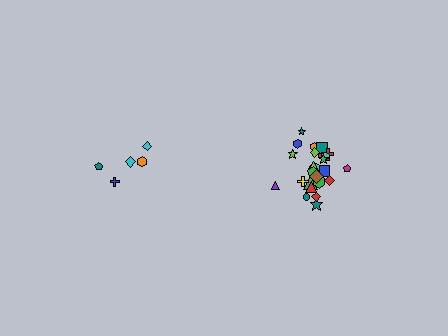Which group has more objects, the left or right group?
The right group.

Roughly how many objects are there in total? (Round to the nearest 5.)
Roughly 30 objects in total.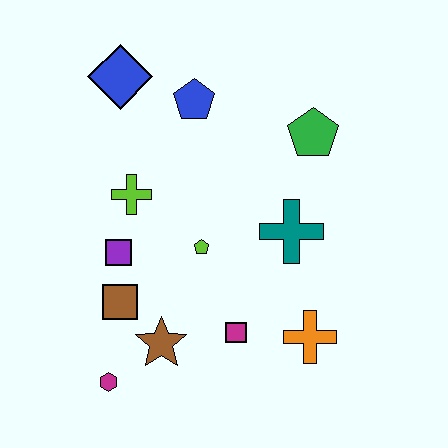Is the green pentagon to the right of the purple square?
Yes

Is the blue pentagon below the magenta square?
No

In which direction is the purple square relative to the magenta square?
The purple square is to the left of the magenta square.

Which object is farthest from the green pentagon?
The magenta hexagon is farthest from the green pentagon.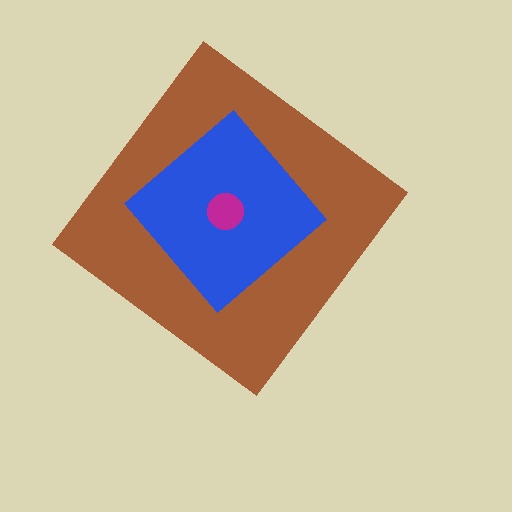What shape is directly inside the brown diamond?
The blue diamond.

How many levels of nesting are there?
3.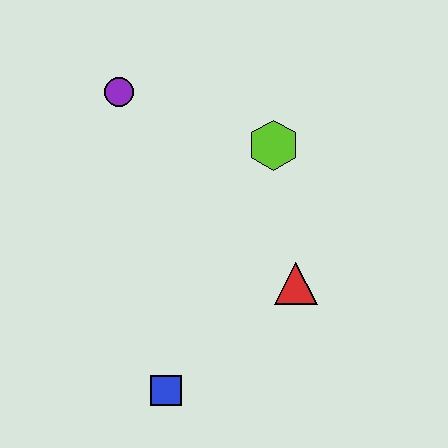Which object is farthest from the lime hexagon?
The blue square is farthest from the lime hexagon.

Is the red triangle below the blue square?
No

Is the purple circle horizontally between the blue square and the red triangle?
No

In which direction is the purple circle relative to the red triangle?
The purple circle is above the red triangle.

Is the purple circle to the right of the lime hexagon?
No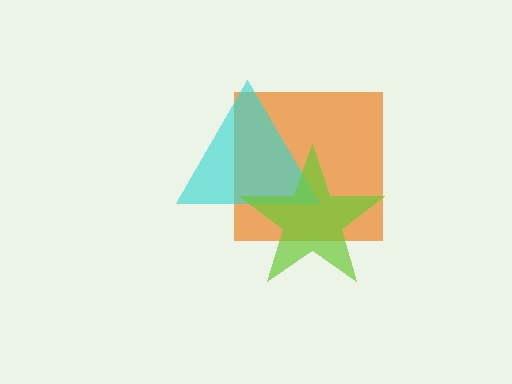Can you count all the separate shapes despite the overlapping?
Yes, there are 3 separate shapes.